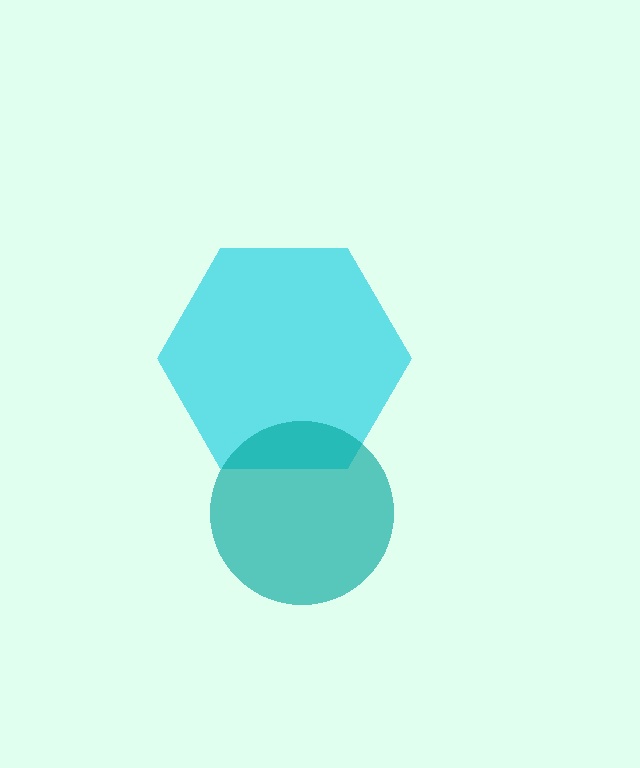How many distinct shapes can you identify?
There are 2 distinct shapes: a cyan hexagon, a teal circle.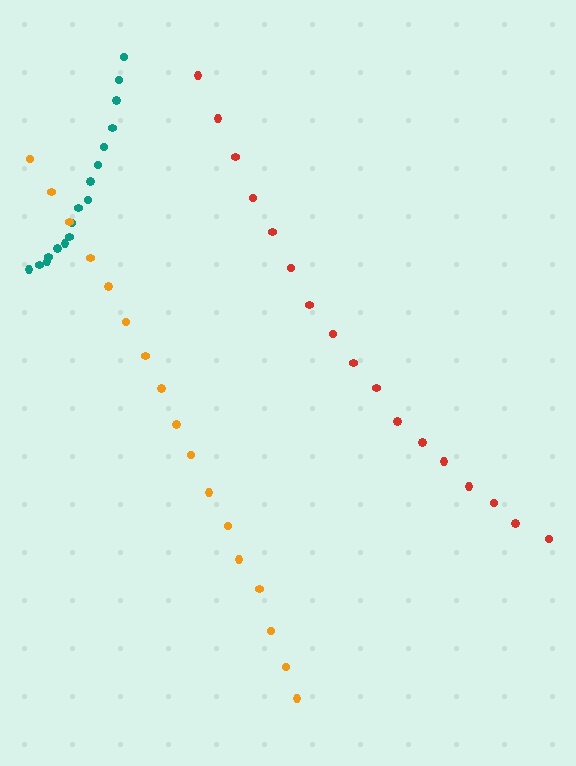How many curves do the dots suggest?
There are 3 distinct paths.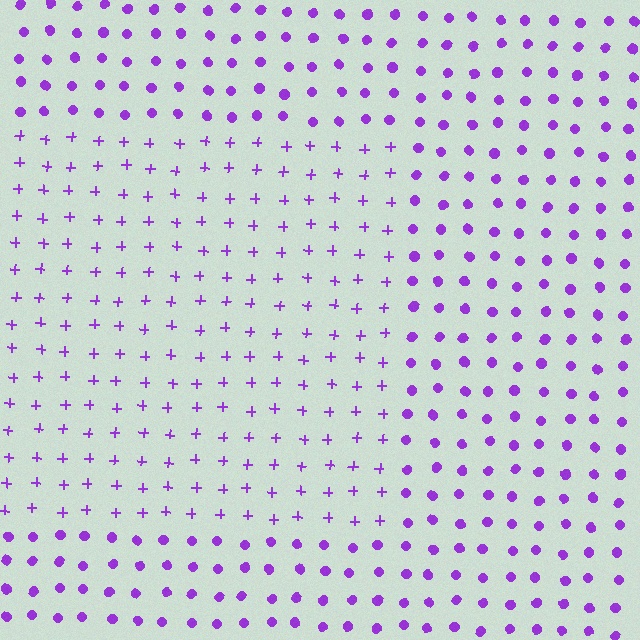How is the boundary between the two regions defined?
The boundary is defined by a change in element shape: plus signs inside vs. circles outside. All elements share the same color and spacing.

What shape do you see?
I see a rectangle.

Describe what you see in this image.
The image is filled with small purple elements arranged in a uniform grid. A rectangle-shaped region contains plus signs, while the surrounding area contains circles. The boundary is defined purely by the change in element shape.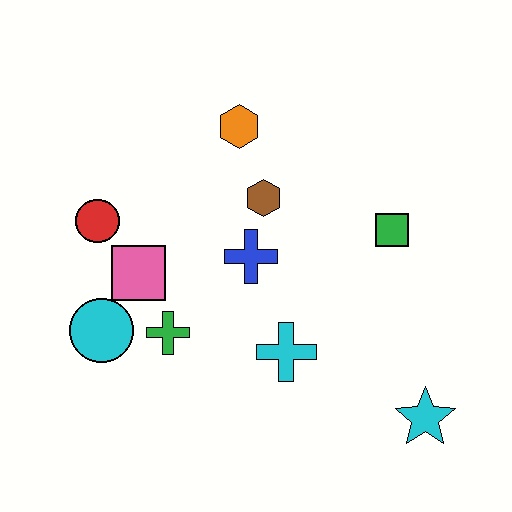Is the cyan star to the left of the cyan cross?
No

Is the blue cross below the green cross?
No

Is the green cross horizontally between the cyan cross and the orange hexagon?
No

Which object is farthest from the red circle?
The cyan star is farthest from the red circle.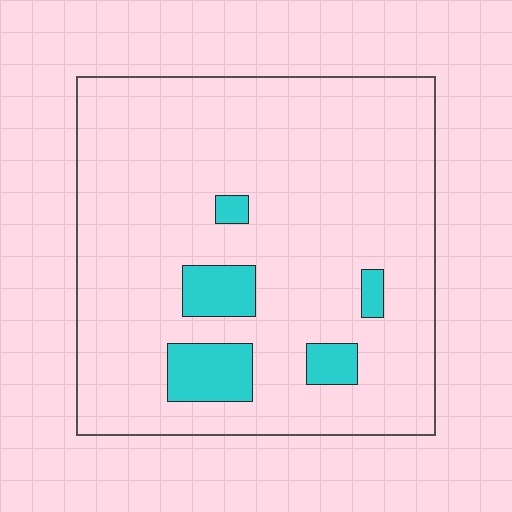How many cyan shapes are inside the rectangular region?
5.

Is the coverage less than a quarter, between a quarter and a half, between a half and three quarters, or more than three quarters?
Less than a quarter.